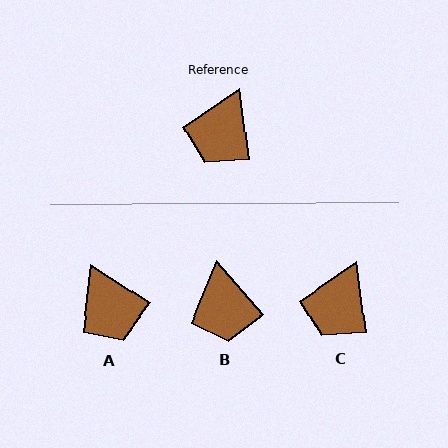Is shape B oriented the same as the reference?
No, it is off by about 33 degrees.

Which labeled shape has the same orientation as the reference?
C.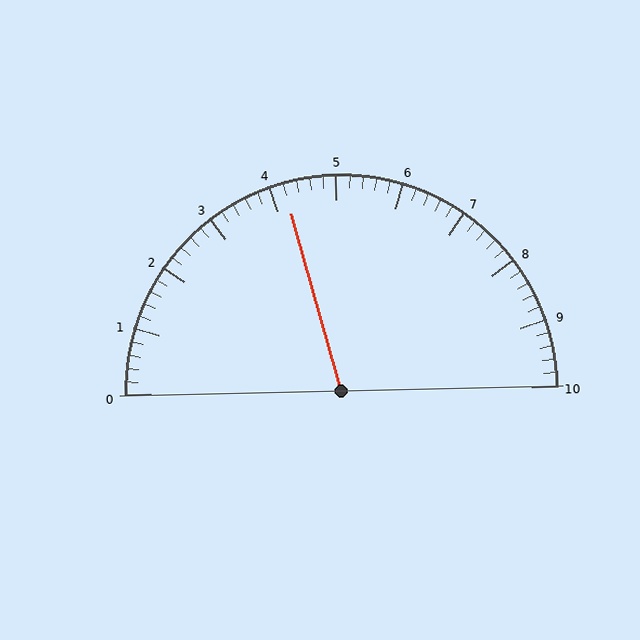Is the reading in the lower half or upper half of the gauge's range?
The reading is in the lower half of the range (0 to 10).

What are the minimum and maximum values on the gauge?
The gauge ranges from 0 to 10.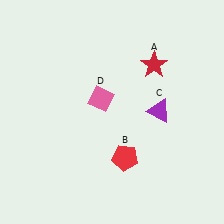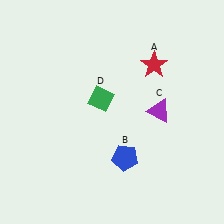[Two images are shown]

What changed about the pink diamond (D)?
In Image 1, D is pink. In Image 2, it changed to green.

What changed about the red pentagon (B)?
In Image 1, B is red. In Image 2, it changed to blue.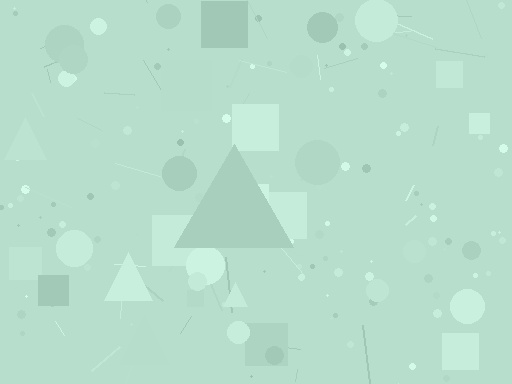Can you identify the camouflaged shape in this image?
The camouflaged shape is a triangle.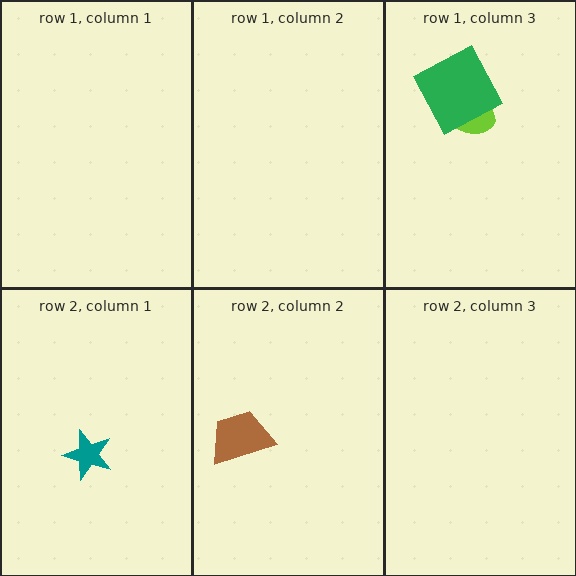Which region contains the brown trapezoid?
The row 2, column 2 region.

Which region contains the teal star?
The row 2, column 1 region.